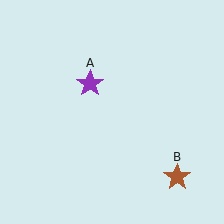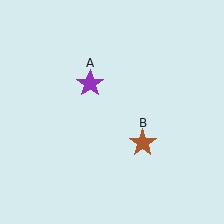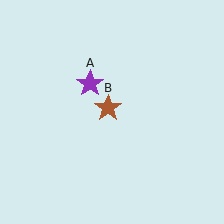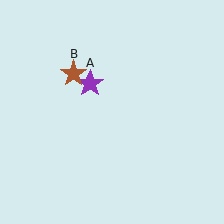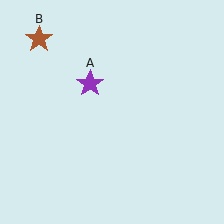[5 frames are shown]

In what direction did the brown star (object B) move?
The brown star (object B) moved up and to the left.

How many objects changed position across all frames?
1 object changed position: brown star (object B).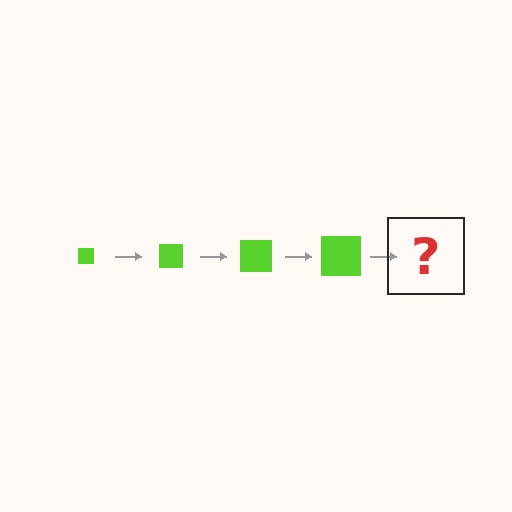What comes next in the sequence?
The next element should be a lime square, larger than the previous one.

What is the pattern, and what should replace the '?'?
The pattern is that the square gets progressively larger each step. The '?' should be a lime square, larger than the previous one.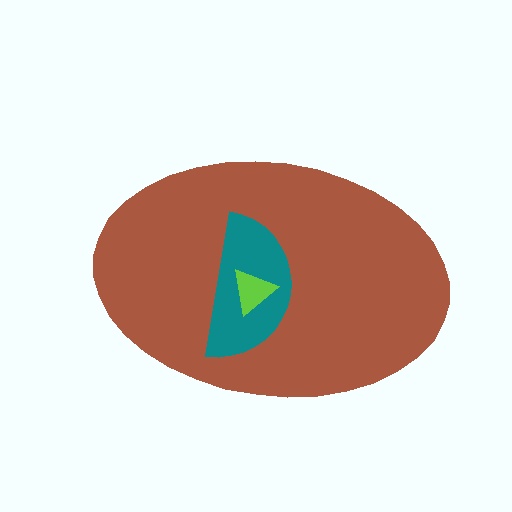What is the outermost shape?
The brown ellipse.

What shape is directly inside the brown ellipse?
The teal semicircle.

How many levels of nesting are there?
3.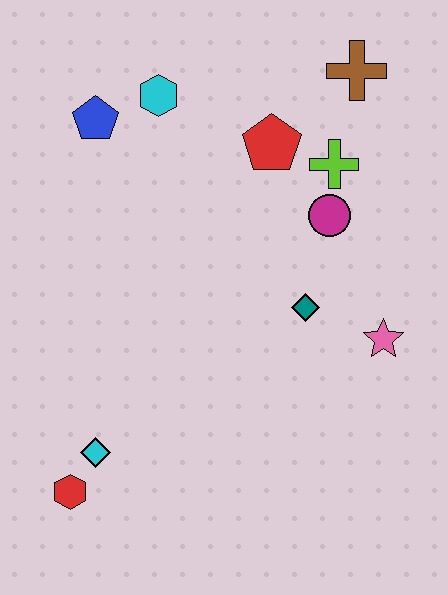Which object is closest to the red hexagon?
The cyan diamond is closest to the red hexagon.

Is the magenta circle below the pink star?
No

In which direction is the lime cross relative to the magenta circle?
The lime cross is above the magenta circle.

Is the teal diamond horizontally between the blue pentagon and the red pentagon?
No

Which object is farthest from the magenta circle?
The red hexagon is farthest from the magenta circle.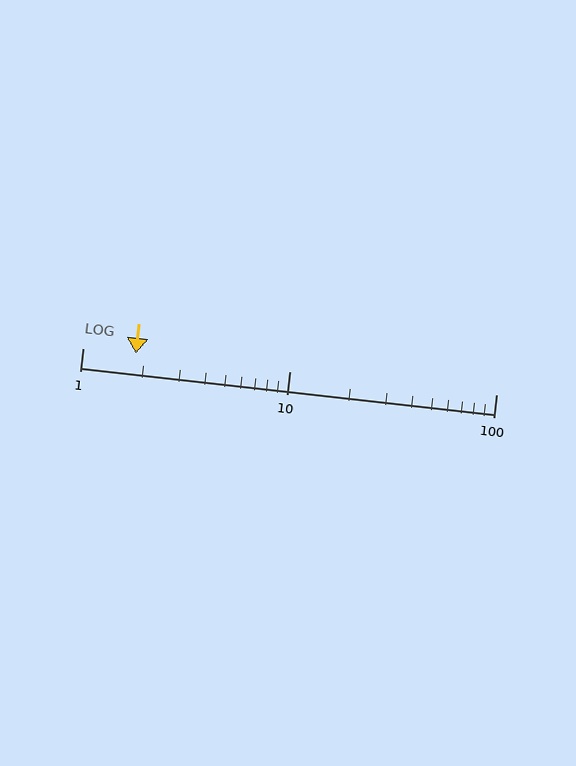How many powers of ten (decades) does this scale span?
The scale spans 2 decades, from 1 to 100.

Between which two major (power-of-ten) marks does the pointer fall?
The pointer is between 1 and 10.